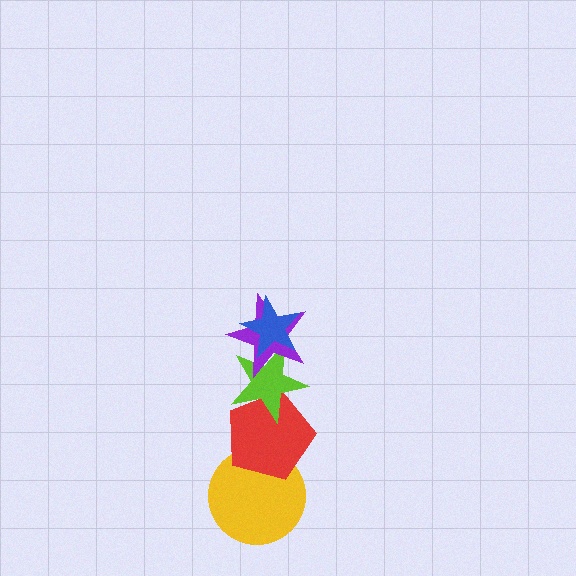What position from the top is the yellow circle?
The yellow circle is 5th from the top.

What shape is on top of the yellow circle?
The red pentagon is on top of the yellow circle.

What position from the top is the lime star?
The lime star is 3rd from the top.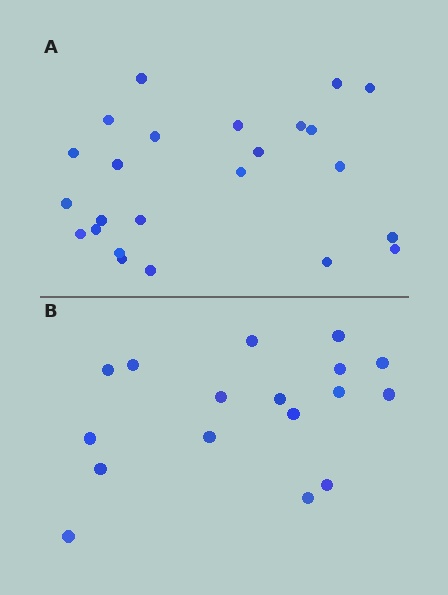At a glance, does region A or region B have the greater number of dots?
Region A (the top region) has more dots.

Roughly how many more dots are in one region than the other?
Region A has roughly 8 or so more dots than region B.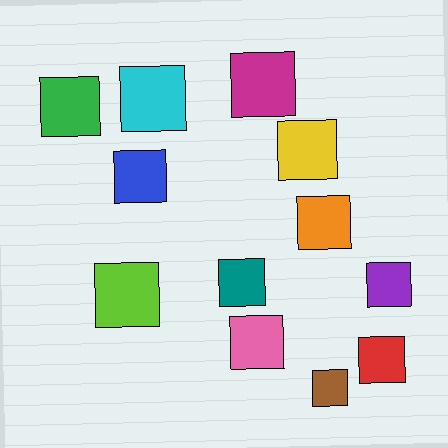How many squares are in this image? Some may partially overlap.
There are 12 squares.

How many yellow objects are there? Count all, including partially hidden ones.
There is 1 yellow object.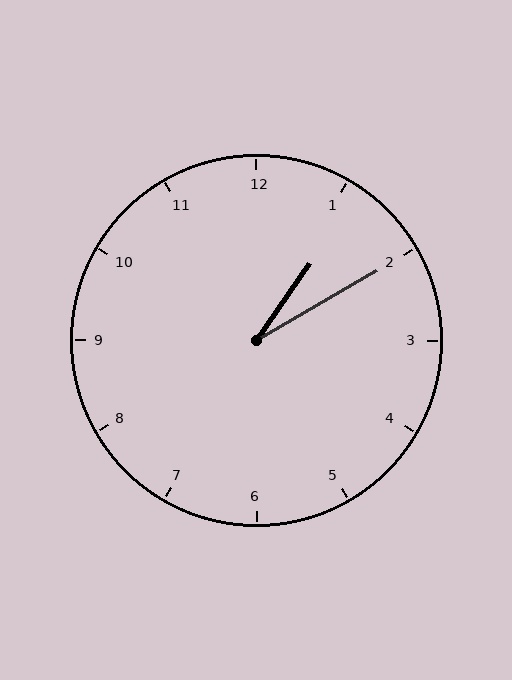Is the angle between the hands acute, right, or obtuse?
It is acute.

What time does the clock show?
1:10.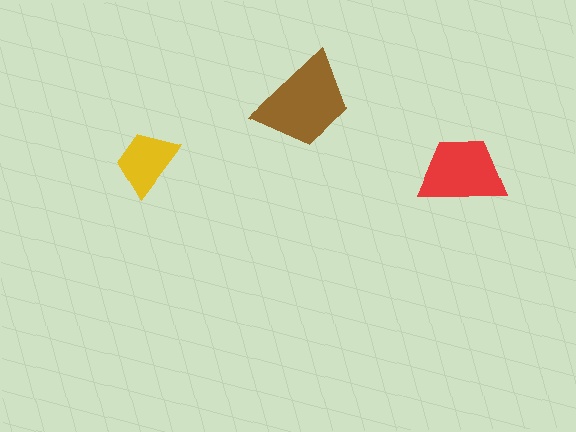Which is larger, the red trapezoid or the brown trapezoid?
The brown one.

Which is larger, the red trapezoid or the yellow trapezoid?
The red one.